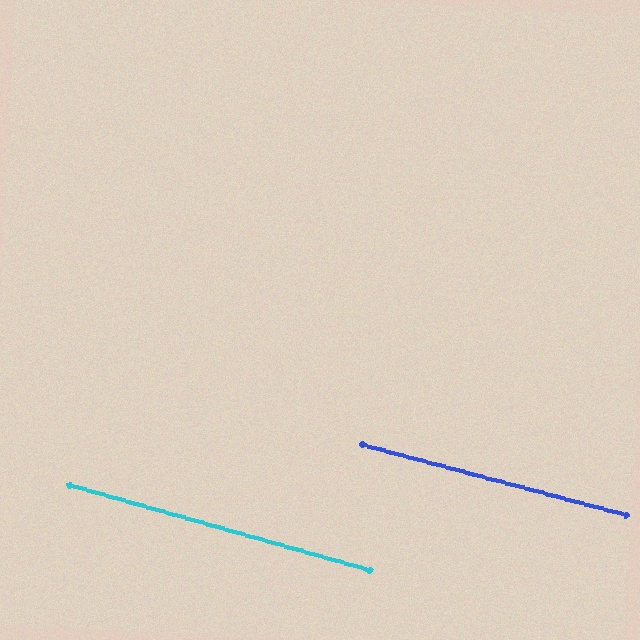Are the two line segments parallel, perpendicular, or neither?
Parallel — their directions differ by only 1.0°.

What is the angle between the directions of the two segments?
Approximately 1 degree.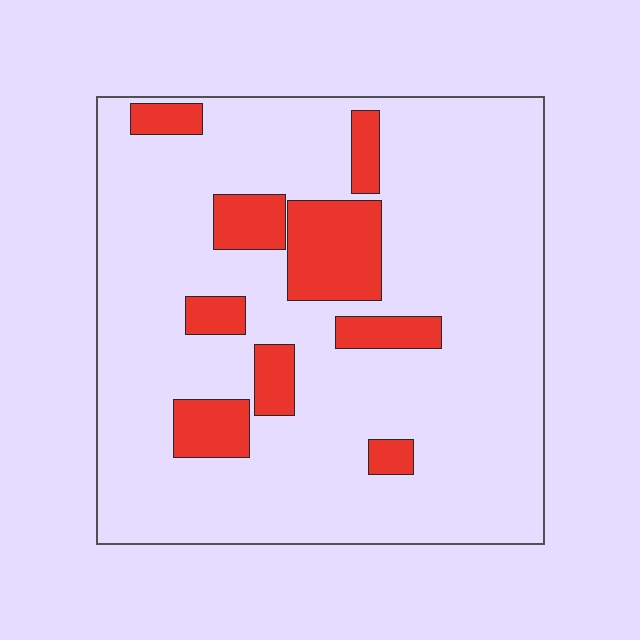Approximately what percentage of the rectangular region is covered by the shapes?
Approximately 15%.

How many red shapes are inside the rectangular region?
9.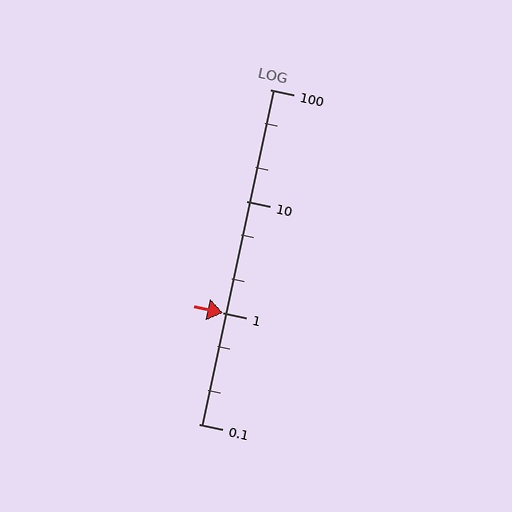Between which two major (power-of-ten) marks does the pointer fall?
The pointer is between 1 and 10.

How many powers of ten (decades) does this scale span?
The scale spans 3 decades, from 0.1 to 100.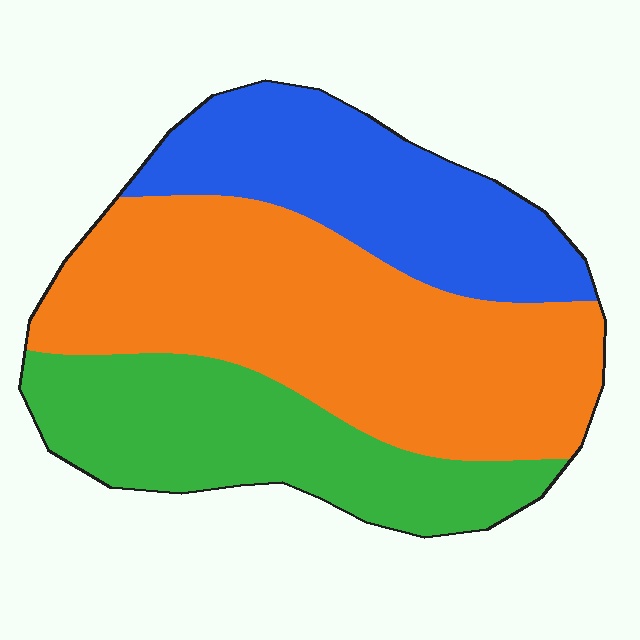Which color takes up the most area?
Orange, at roughly 45%.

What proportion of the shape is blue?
Blue covers 26% of the shape.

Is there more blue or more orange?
Orange.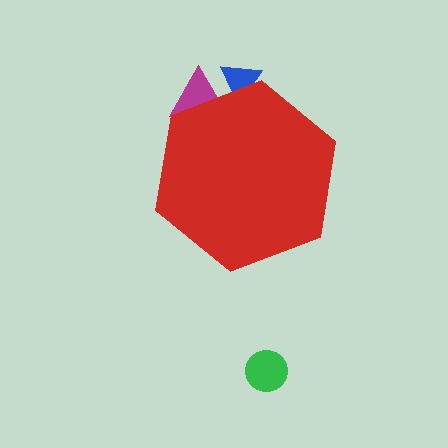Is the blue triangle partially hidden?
Yes, the blue triangle is partially hidden behind the red hexagon.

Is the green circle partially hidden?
No, the green circle is fully visible.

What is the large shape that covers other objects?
A red hexagon.